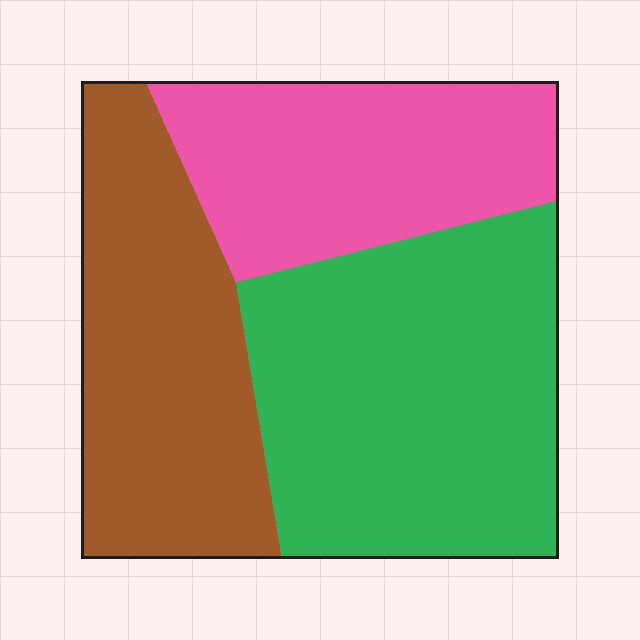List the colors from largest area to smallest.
From largest to smallest: green, brown, pink.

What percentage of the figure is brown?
Brown takes up about one third (1/3) of the figure.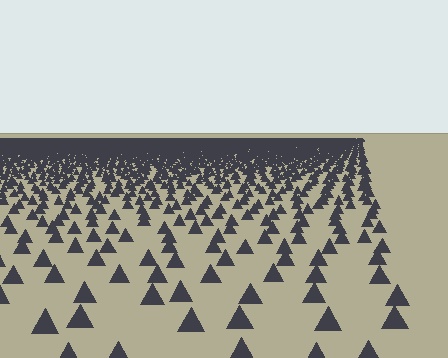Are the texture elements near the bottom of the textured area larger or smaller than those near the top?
Larger. Near the bottom, elements are closer to the viewer and appear at a bigger on-screen size.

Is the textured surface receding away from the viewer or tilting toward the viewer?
The surface is receding away from the viewer. Texture elements get smaller and denser toward the top.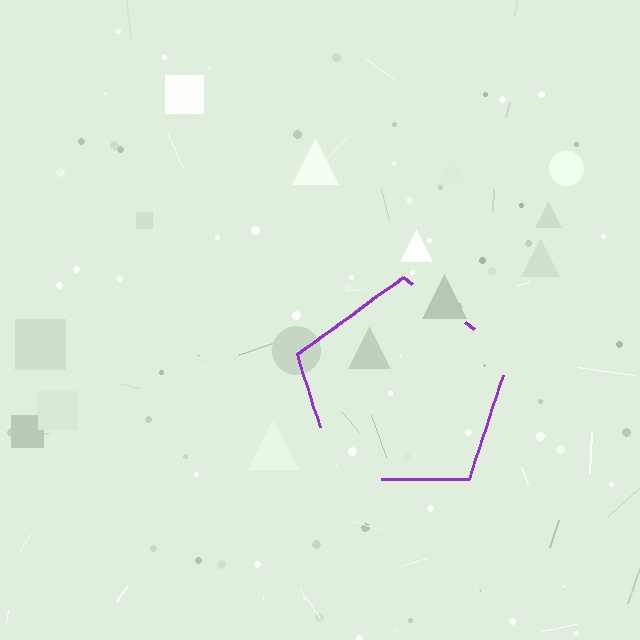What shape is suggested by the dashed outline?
The dashed outline suggests a pentagon.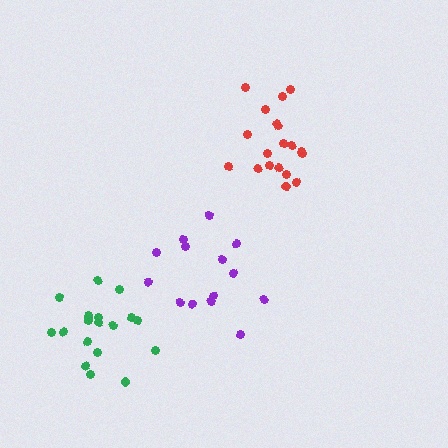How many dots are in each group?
Group 1: 19 dots, Group 2: 14 dots, Group 3: 19 dots (52 total).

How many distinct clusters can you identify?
There are 3 distinct clusters.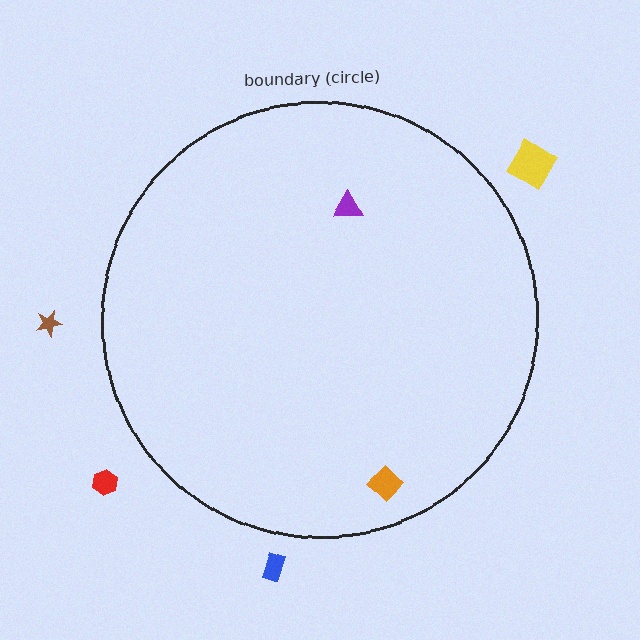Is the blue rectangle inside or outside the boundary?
Outside.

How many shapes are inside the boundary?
2 inside, 4 outside.